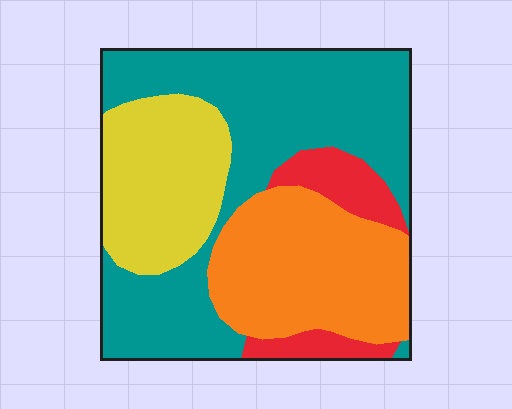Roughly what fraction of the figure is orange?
Orange takes up between a sixth and a third of the figure.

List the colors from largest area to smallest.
From largest to smallest: teal, orange, yellow, red.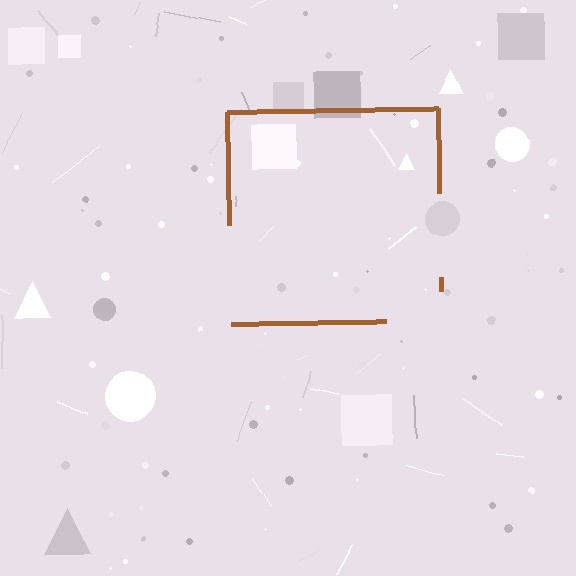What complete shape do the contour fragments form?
The contour fragments form a square.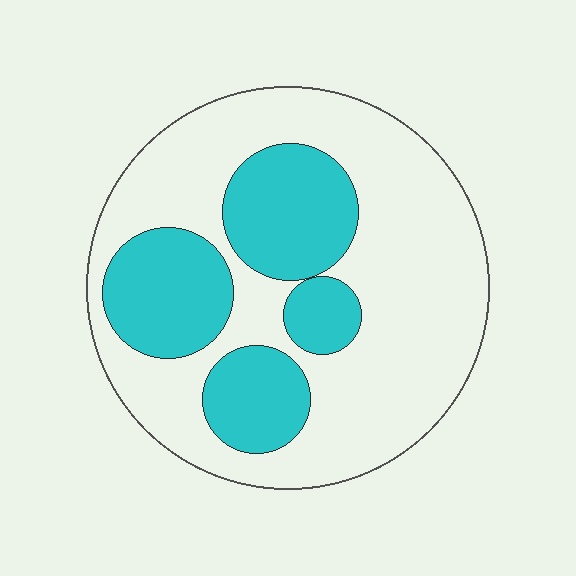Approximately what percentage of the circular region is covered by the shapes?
Approximately 35%.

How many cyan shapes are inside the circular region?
4.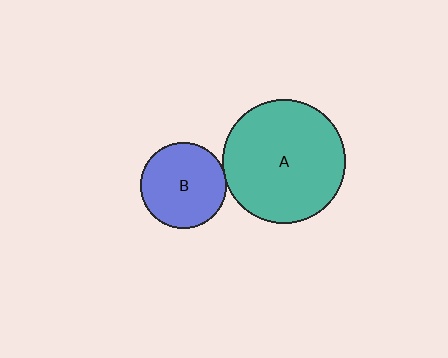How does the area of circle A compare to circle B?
Approximately 2.1 times.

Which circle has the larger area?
Circle A (teal).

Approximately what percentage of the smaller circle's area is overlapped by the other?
Approximately 5%.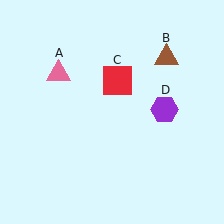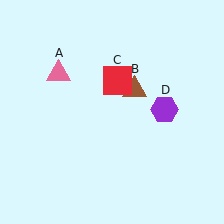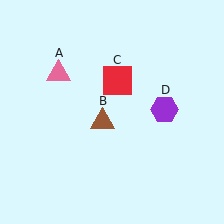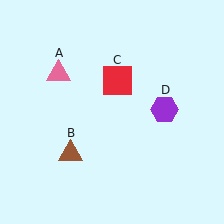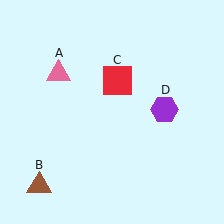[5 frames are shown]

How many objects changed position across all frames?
1 object changed position: brown triangle (object B).